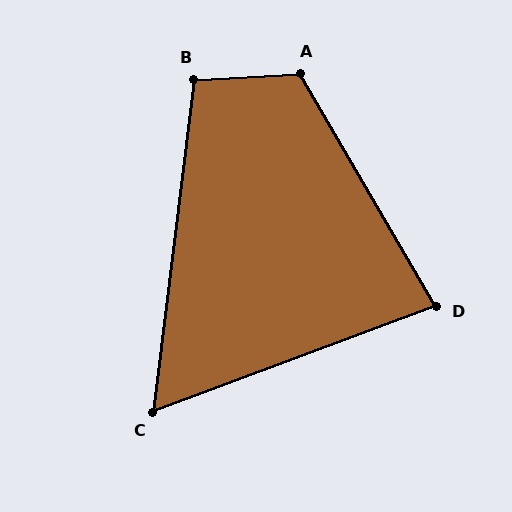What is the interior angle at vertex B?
Approximately 100 degrees (obtuse).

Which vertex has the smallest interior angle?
C, at approximately 63 degrees.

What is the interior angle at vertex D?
Approximately 80 degrees (acute).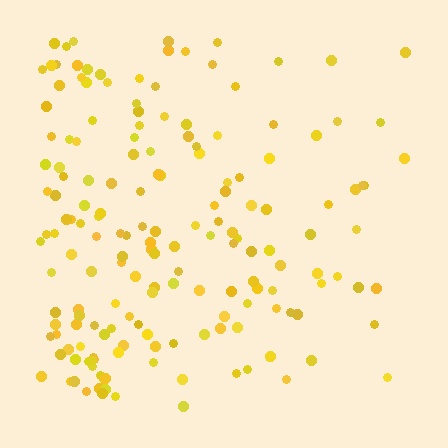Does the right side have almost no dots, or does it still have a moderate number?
Still a moderate number, just noticeably fewer than the left.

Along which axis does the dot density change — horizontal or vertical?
Horizontal.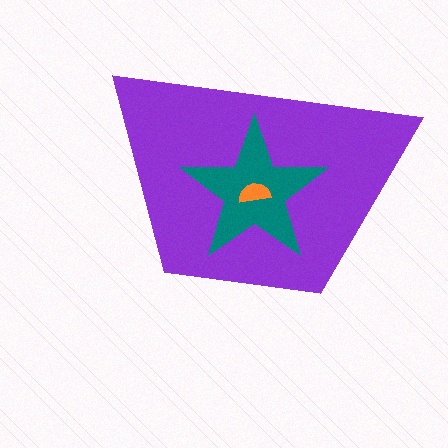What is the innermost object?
The orange semicircle.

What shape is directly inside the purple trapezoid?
The teal star.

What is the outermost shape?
The purple trapezoid.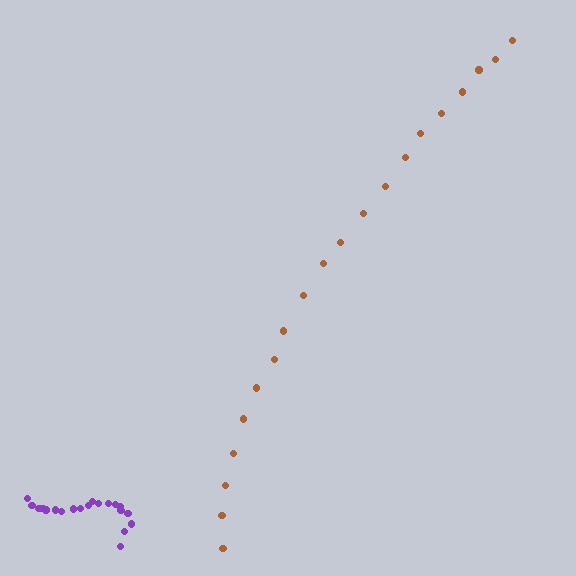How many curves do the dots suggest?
There are 2 distinct paths.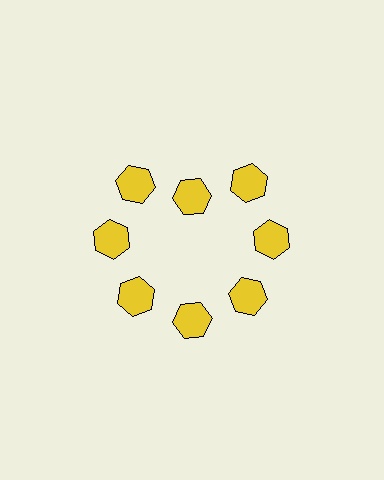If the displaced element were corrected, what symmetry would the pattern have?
It would have 8-fold rotational symmetry — the pattern would map onto itself every 45 degrees.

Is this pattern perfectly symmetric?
No. The 8 yellow hexagons are arranged in a ring, but one element near the 12 o'clock position is pulled inward toward the center, breaking the 8-fold rotational symmetry.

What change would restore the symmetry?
The symmetry would be restored by moving it outward, back onto the ring so that all 8 hexagons sit at equal angles and equal distance from the center.